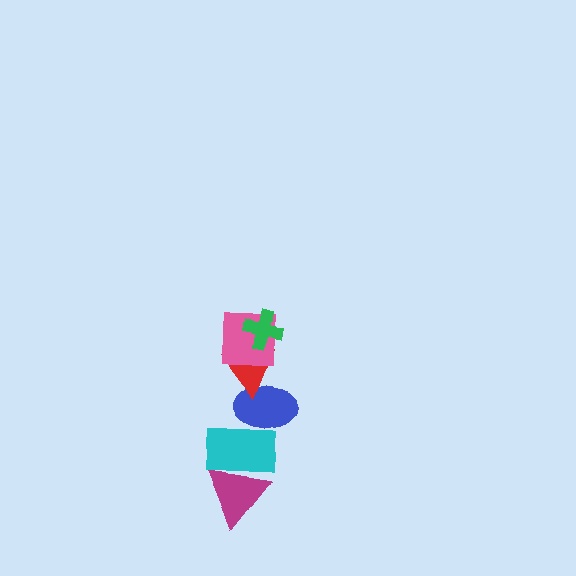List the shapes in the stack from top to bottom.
From top to bottom: the green cross, the pink square, the red triangle, the blue ellipse, the cyan rectangle, the magenta triangle.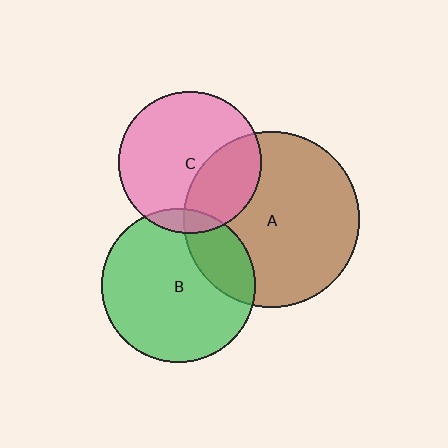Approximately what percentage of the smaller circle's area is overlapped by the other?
Approximately 30%.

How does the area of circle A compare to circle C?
Approximately 1.5 times.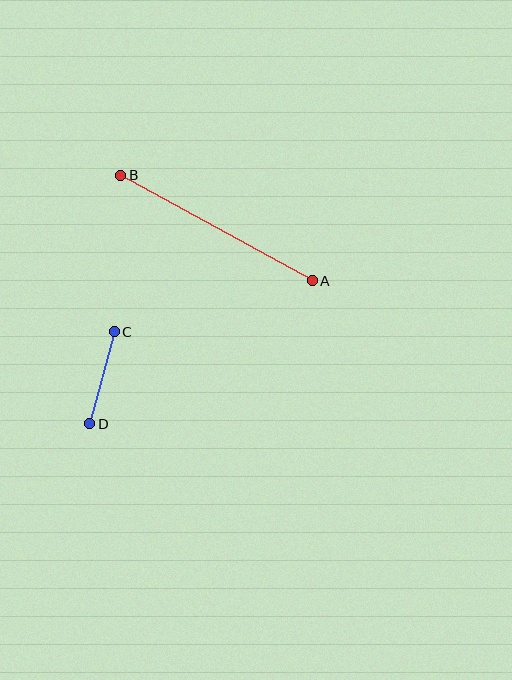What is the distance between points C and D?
The distance is approximately 95 pixels.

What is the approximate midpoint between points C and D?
The midpoint is at approximately (102, 378) pixels.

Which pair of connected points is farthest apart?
Points A and B are farthest apart.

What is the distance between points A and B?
The distance is approximately 219 pixels.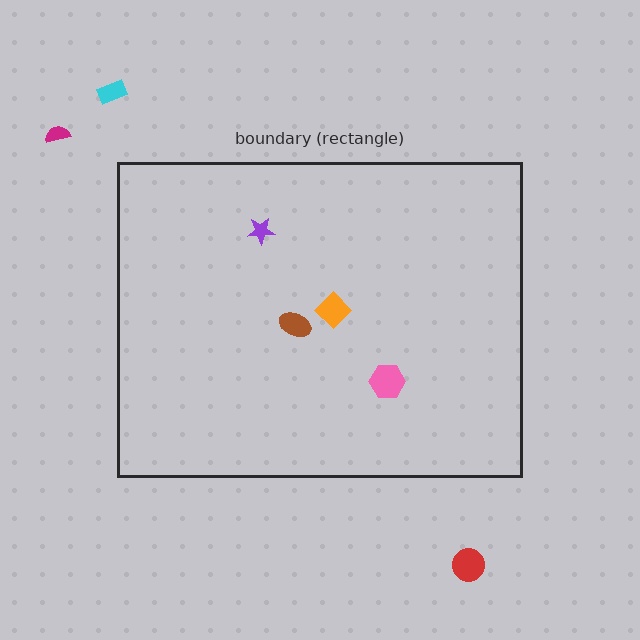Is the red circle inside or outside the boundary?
Outside.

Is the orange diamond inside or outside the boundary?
Inside.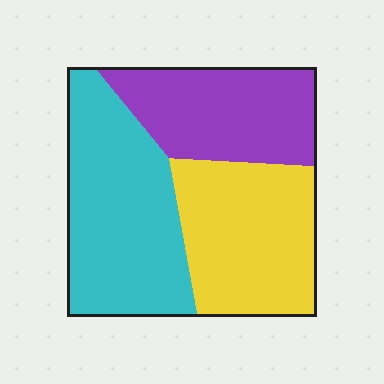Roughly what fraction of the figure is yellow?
Yellow takes up about one third (1/3) of the figure.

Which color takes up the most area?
Cyan, at roughly 40%.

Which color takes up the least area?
Purple, at roughly 30%.